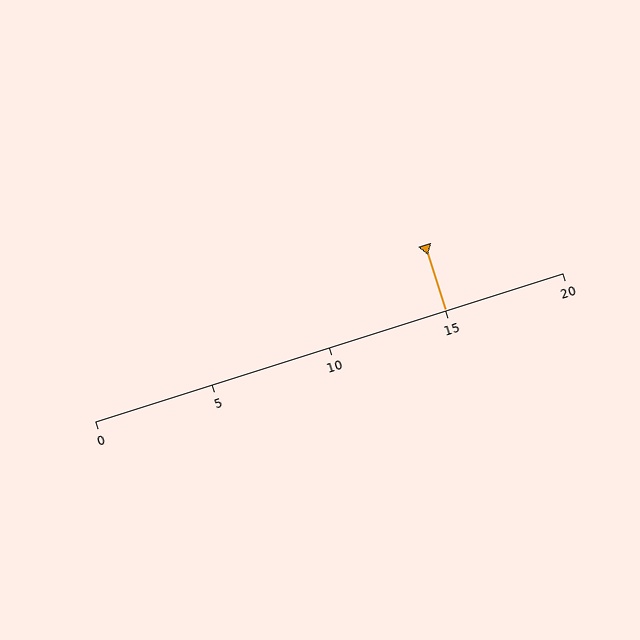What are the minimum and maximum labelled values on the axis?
The axis runs from 0 to 20.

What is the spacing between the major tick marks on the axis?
The major ticks are spaced 5 apart.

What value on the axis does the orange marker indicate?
The marker indicates approximately 15.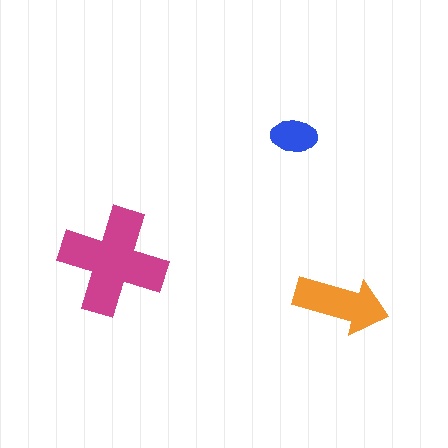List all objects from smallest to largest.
The blue ellipse, the orange arrow, the magenta cross.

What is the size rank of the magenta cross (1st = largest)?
1st.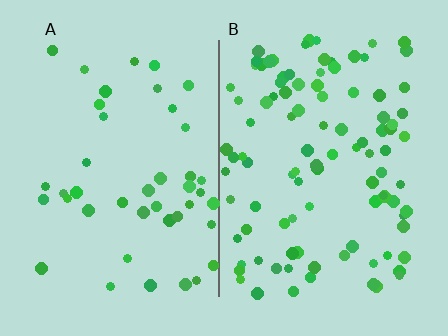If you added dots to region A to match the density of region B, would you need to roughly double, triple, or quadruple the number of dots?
Approximately double.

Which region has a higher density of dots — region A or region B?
B (the right).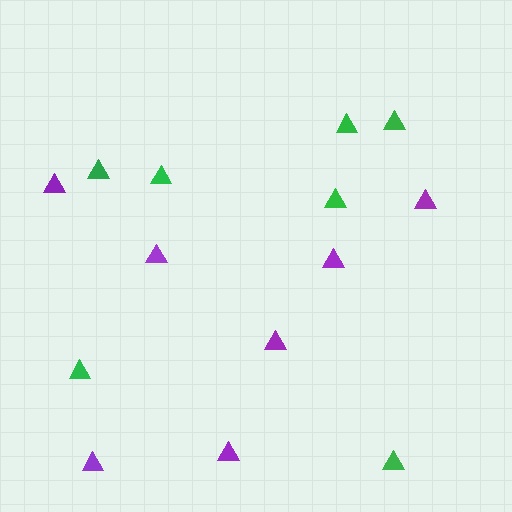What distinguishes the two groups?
There are 2 groups: one group of purple triangles (7) and one group of green triangles (7).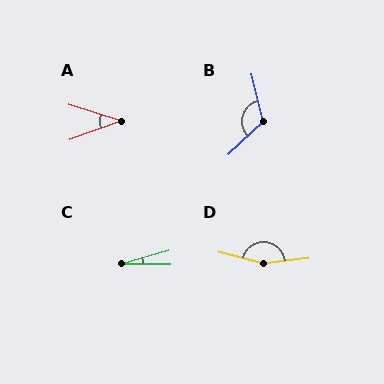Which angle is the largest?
D, at approximately 159 degrees.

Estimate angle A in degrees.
Approximately 37 degrees.